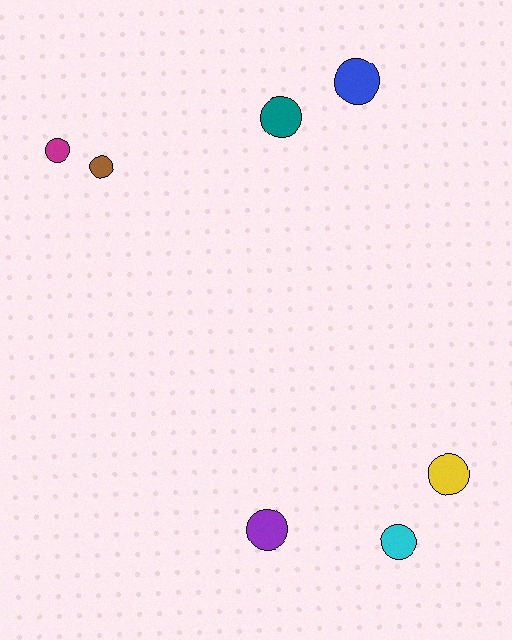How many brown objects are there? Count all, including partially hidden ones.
There is 1 brown object.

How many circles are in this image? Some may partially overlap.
There are 7 circles.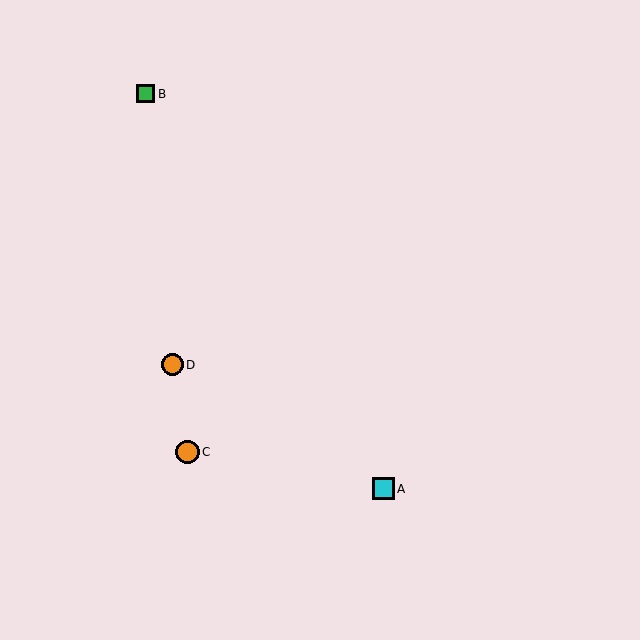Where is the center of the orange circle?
The center of the orange circle is at (172, 365).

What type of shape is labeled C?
Shape C is an orange circle.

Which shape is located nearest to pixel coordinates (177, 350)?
The orange circle (labeled D) at (172, 365) is nearest to that location.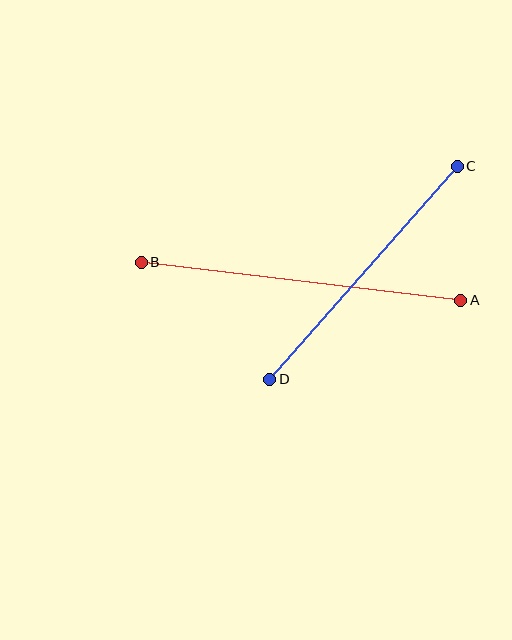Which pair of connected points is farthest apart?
Points A and B are farthest apart.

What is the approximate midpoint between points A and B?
The midpoint is at approximately (301, 281) pixels.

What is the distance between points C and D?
The distance is approximately 284 pixels.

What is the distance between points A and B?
The distance is approximately 322 pixels.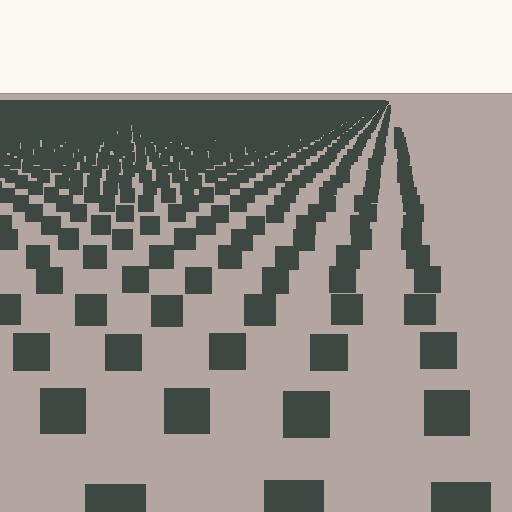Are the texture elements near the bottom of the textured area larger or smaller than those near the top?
Larger. Near the bottom, elements are closer to the viewer and appear at a bigger on-screen size.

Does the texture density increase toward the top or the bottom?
Density increases toward the top.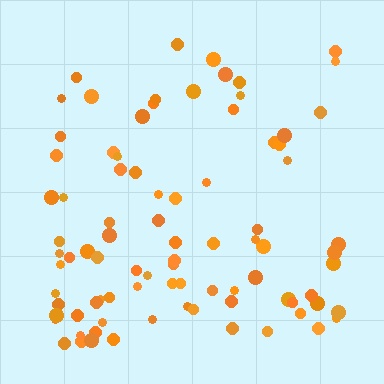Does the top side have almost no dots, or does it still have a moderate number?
Still a moderate number, just noticeably fewer than the bottom.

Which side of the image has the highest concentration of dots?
The bottom.